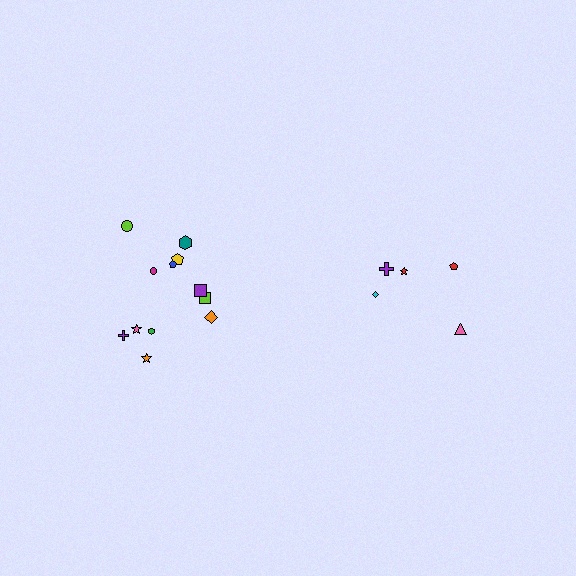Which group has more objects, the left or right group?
The left group.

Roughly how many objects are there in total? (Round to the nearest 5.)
Roughly 15 objects in total.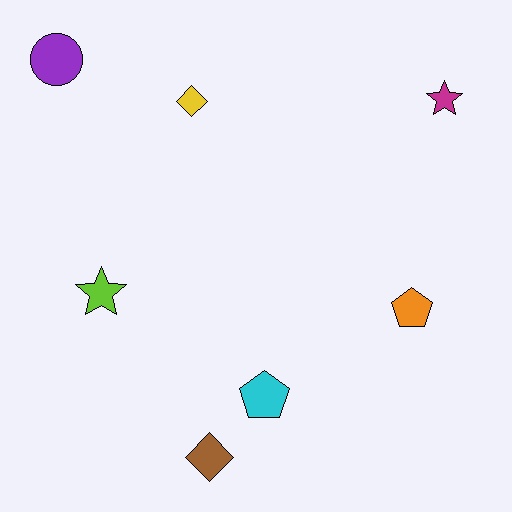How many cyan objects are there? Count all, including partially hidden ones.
There is 1 cyan object.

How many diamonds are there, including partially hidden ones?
There are 2 diamonds.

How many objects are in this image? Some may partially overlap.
There are 7 objects.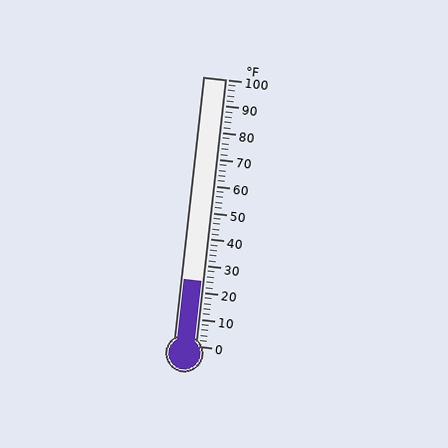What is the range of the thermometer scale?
The thermometer scale ranges from 0°F to 100°F.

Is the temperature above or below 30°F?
The temperature is below 30°F.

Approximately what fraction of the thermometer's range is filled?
The thermometer is filled to approximately 25% of its range.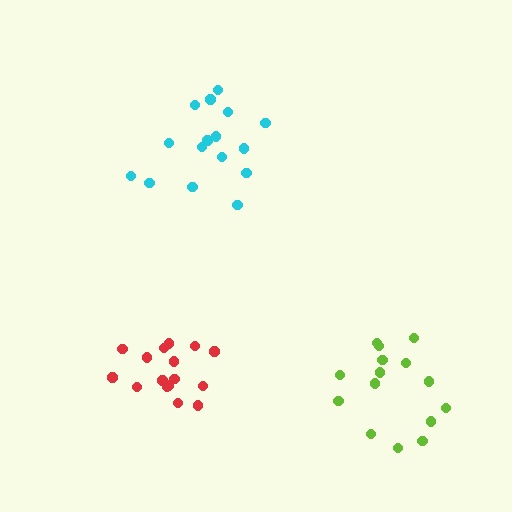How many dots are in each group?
Group 1: 16 dots, Group 2: 15 dots, Group 3: 16 dots (47 total).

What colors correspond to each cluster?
The clusters are colored: red, lime, cyan.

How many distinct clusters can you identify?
There are 3 distinct clusters.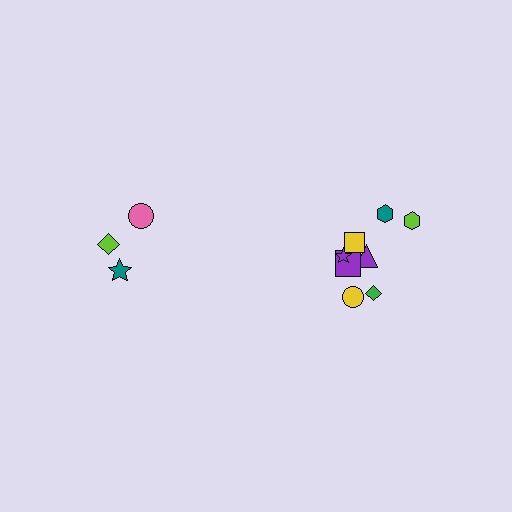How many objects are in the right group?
There are 8 objects.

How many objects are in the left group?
There are 3 objects.